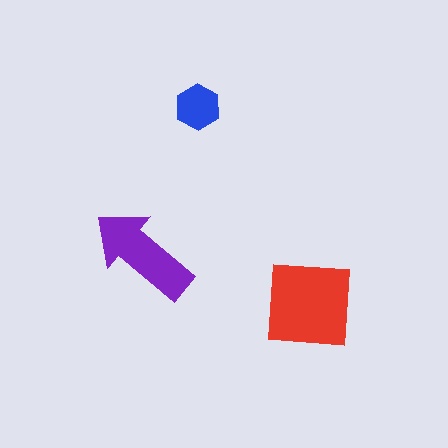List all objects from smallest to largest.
The blue hexagon, the purple arrow, the red square.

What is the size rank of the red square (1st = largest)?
1st.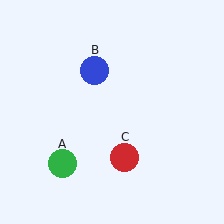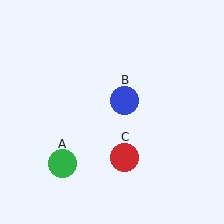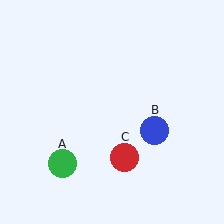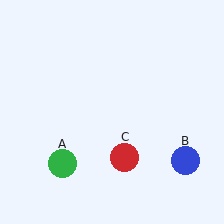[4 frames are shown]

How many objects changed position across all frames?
1 object changed position: blue circle (object B).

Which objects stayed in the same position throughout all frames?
Green circle (object A) and red circle (object C) remained stationary.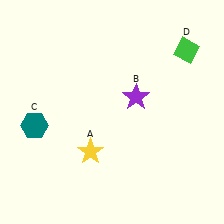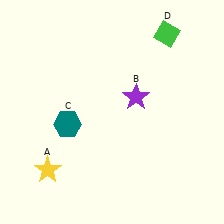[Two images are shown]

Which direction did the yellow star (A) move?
The yellow star (A) moved left.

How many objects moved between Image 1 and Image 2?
3 objects moved between the two images.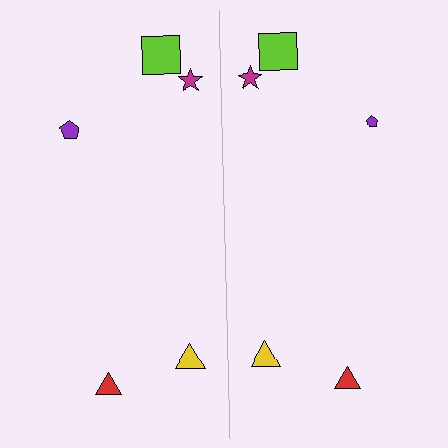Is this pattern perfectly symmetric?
No, the pattern is not perfectly symmetric. The purple pentagon on the right side has a different size than its mirror counterpart.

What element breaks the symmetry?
The purple pentagon on the right side has a different size than its mirror counterpart.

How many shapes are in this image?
There are 10 shapes in this image.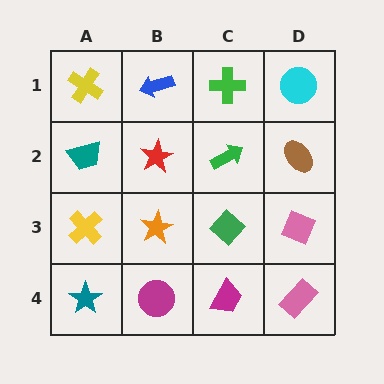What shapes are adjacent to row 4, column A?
A yellow cross (row 3, column A), a magenta circle (row 4, column B).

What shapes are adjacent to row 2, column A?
A yellow cross (row 1, column A), a yellow cross (row 3, column A), a red star (row 2, column B).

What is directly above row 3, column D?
A brown ellipse.